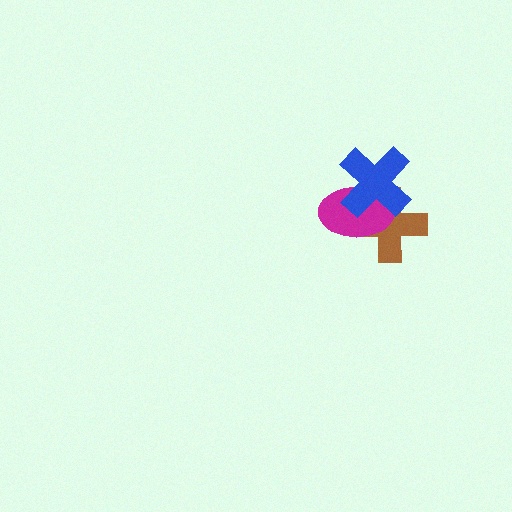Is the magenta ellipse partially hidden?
Yes, it is partially covered by another shape.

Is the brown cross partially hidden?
Yes, it is partially covered by another shape.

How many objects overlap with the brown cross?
2 objects overlap with the brown cross.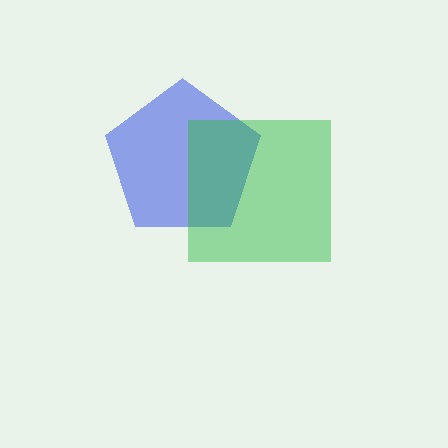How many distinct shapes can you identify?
There are 2 distinct shapes: a blue pentagon, a green square.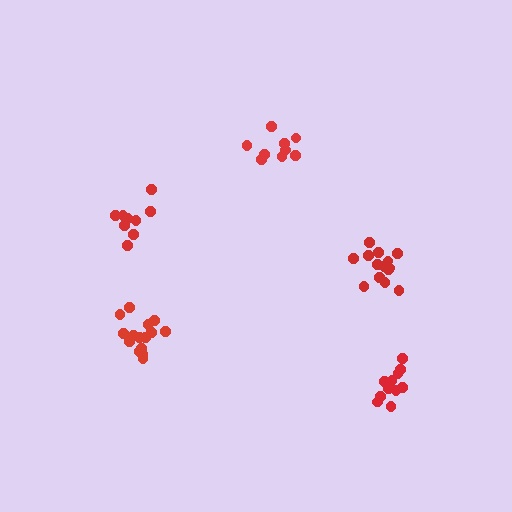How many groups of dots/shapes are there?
There are 5 groups.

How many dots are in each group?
Group 1: 15 dots, Group 2: 9 dots, Group 3: 15 dots, Group 4: 11 dots, Group 5: 9 dots (59 total).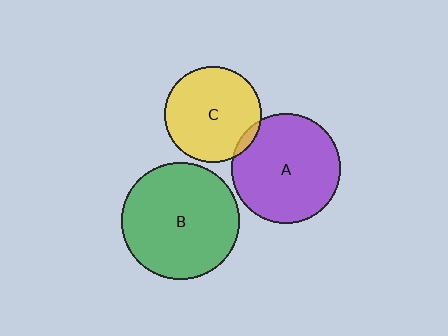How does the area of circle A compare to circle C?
Approximately 1.3 times.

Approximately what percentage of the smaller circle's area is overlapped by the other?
Approximately 5%.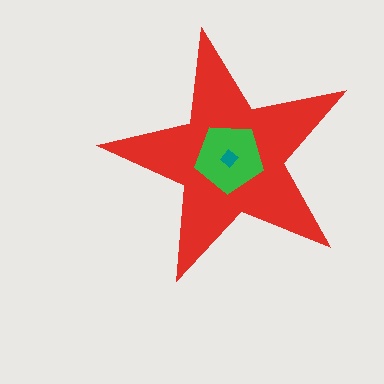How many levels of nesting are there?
3.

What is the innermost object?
The teal diamond.